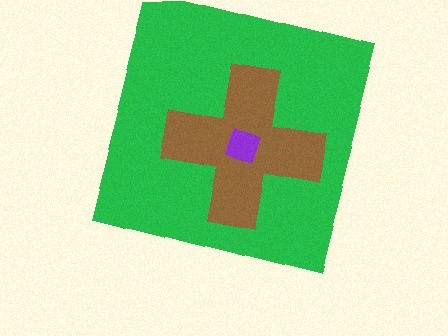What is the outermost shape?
The green square.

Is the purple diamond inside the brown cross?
Yes.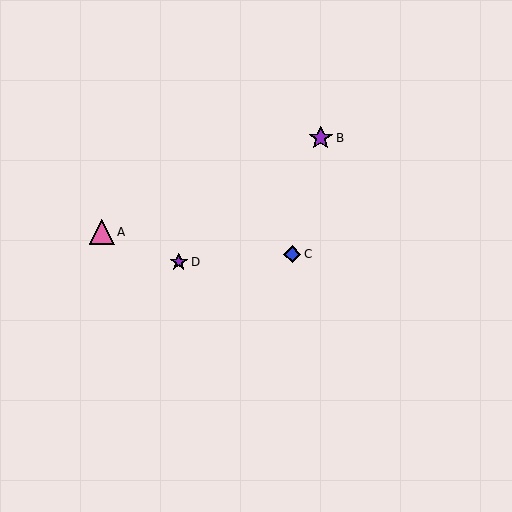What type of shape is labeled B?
Shape B is a purple star.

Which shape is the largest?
The pink triangle (labeled A) is the largest.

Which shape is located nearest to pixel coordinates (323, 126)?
The purple star (labeled B) at (321, 138) is nearest to that location.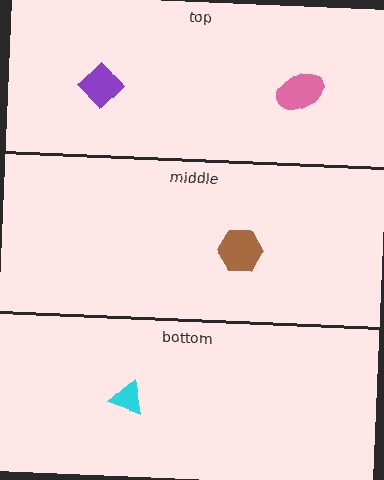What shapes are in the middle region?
The brown hexagon.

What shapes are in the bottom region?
The cyan triangle.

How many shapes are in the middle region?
1.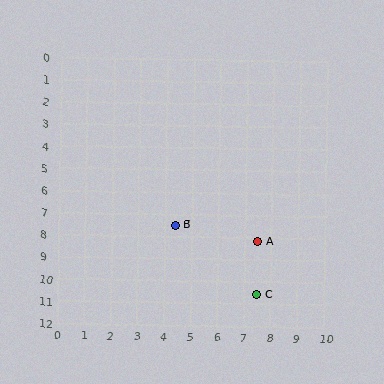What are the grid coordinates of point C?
Point C is at approximately (7.5, 10.6).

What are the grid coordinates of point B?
Point B is at approximately (4.4, 7.5).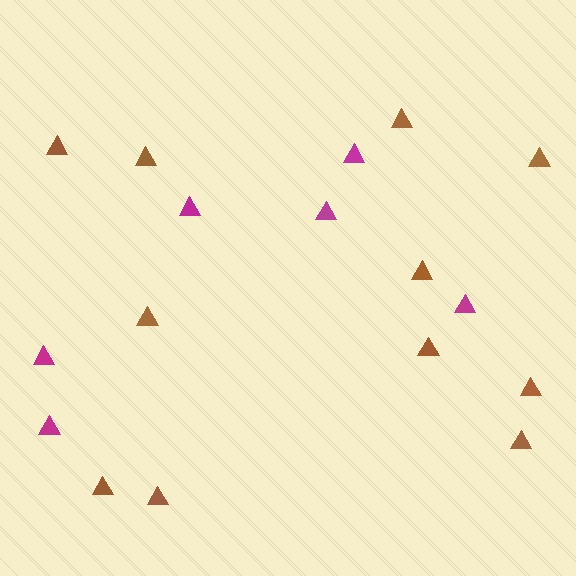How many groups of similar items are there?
There are 2 groups: one group of magenta triangles (6) and one group of brown triangles (11).